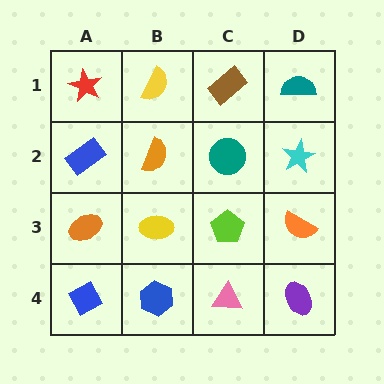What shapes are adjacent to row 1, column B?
An orange semicircle (row 2, column B), a red star (row 1, column A), a brown rectangle (row 1, column C).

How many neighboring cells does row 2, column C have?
4.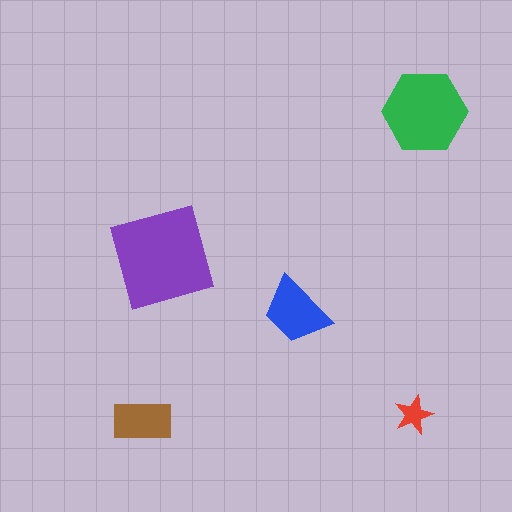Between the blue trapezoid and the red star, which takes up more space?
The blue trapezoid.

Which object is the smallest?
The red star.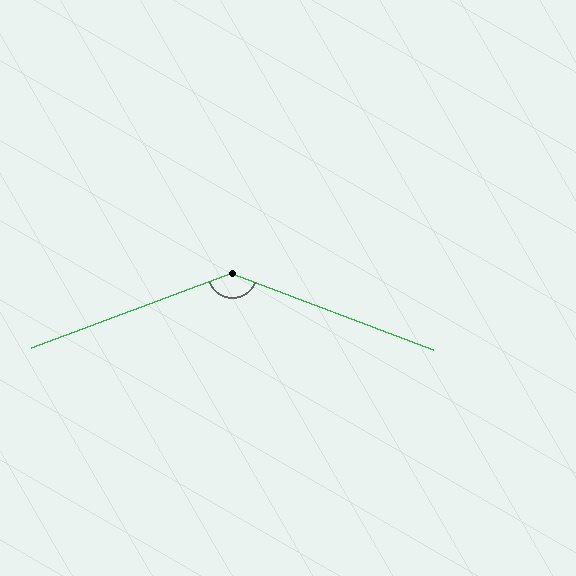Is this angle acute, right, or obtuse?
It is obtuse.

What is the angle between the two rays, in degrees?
Approximately 139 degrees.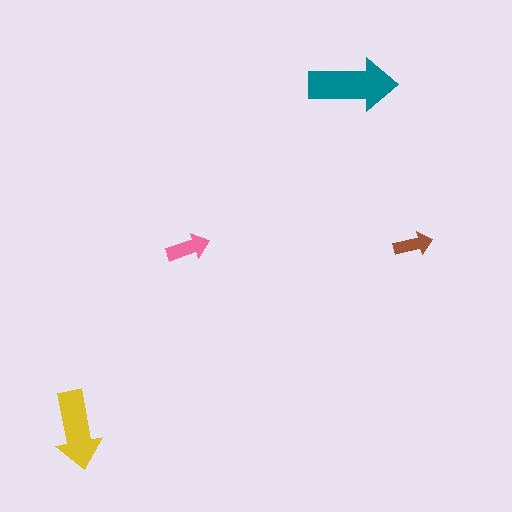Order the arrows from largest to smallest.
the teal one, the yellow one, the pink one, the brown one.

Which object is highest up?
The teal arrow is topmost.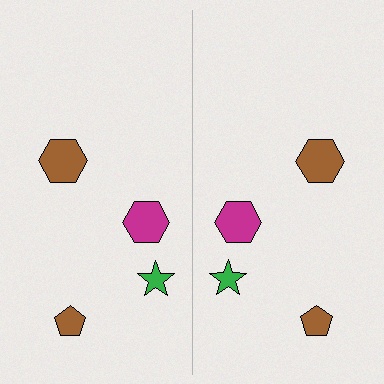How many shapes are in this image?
There are 8 shapes in this image.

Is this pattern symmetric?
Yes, this pattern has bilateral (reflection) symmetry.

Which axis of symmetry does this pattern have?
The pattern has a vertical axis of symmetry running through the center of the image.